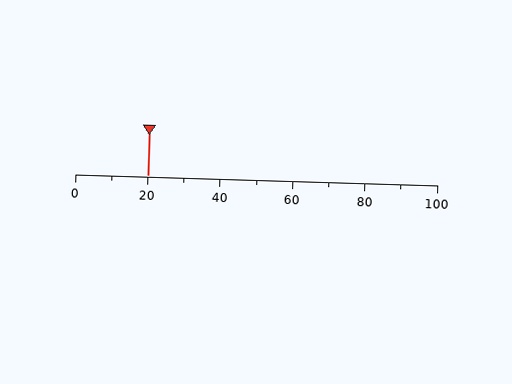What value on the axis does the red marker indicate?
The marker indicates approximately 20.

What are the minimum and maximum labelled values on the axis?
The axis runs from 0 to 100.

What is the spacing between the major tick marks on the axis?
The major ticks are spaced 20 apart.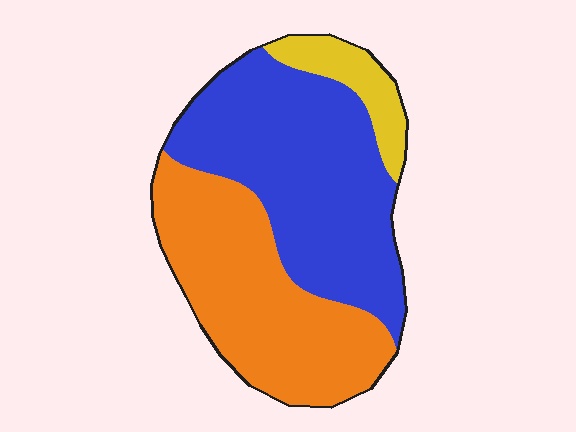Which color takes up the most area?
Blue, at roughly 50%.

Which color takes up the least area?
Yellow, at roughly 10%.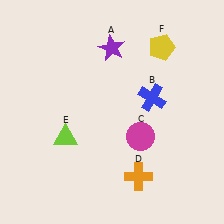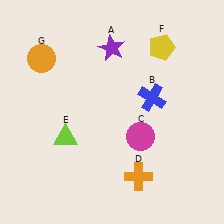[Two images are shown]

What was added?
An orange circle (G) was added in Image 2.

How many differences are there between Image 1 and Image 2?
There is 1 difference between the two images.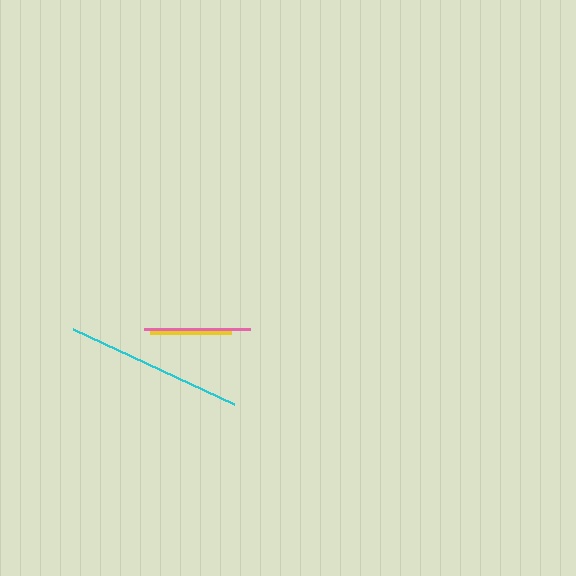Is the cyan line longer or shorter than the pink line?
The cyan line is longer than the pink line.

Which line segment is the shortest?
The yellow line is the shortest at approximately 80 pixels.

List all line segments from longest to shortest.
From longest to shortest: cyan, pink, yellow.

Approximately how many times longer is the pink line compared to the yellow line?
The pink line is approximately 1.3 times the length of the yellow line.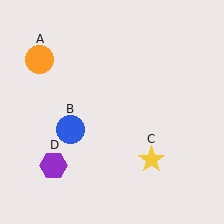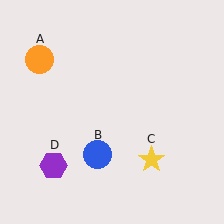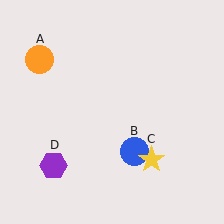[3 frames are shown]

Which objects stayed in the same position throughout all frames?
Orange circle (object A) and yellow star (object C) and purple hexagon (object D) remained stationary.